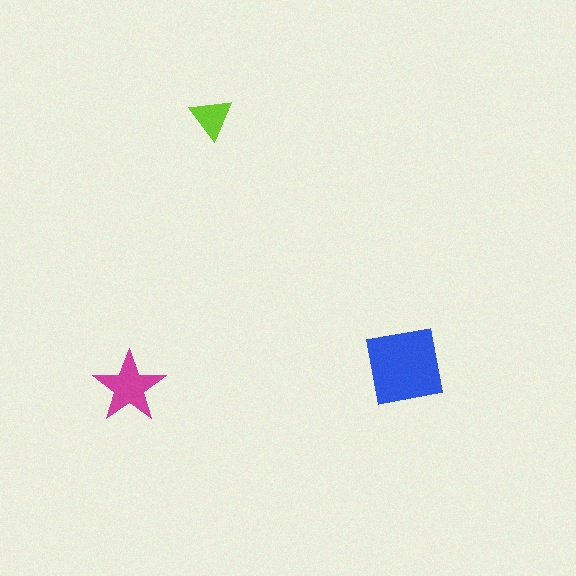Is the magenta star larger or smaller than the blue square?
Smaller.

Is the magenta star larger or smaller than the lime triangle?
Larger.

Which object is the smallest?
The lime triangle.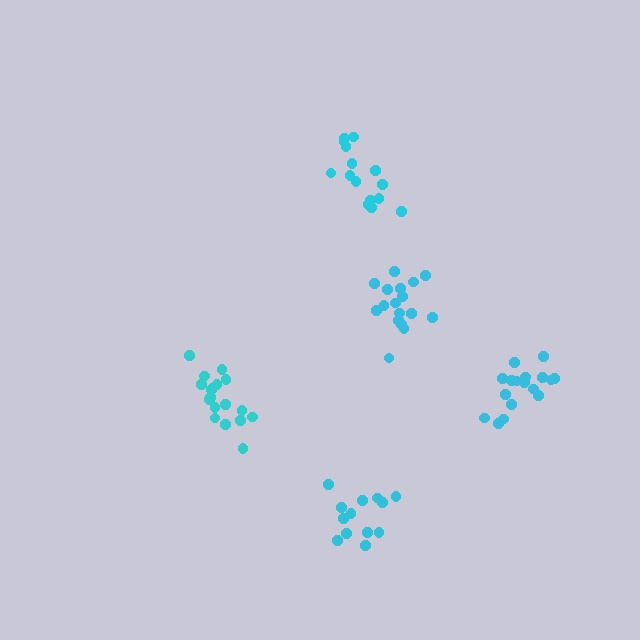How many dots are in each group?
Group 1: 15 dots, Group 2: 13 dots, Group 3: 17 dots, Group 4: 18 dots, Group 5: 17 dots (80 total).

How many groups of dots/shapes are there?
There are 5 groups.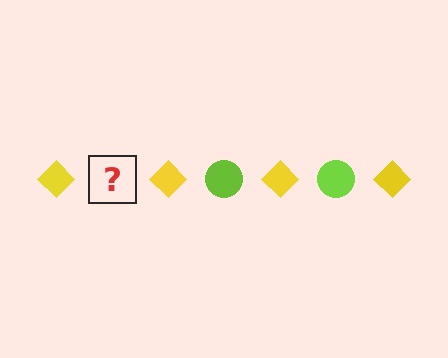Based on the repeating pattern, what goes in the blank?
The blank should be a lime circle.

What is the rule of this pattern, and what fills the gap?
The rule is that the pattern alternates between yellow diamond and lime circle. The gap should be filled with a lime circle.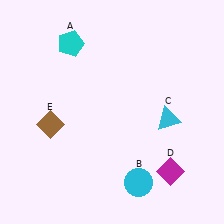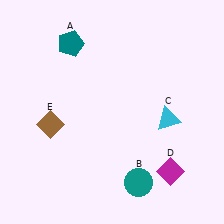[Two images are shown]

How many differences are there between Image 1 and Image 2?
There are 2 differences between the two images.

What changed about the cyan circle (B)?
In Image 1, B is cyan. In Image 2, it changed to teal.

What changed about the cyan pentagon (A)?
In Image 1, A is cyan. In Image 2, it changed to teal.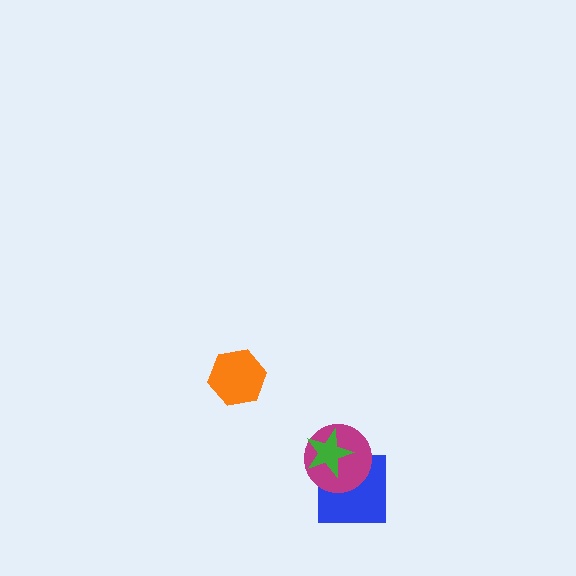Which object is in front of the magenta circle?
The green star is in front of the magenta circle.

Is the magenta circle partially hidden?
Yes, it is partially covered by another shape.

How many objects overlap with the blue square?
2 objects overlap with the blue square.